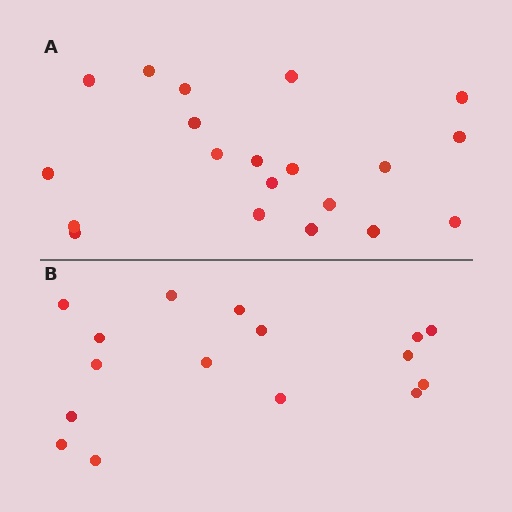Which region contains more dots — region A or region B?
Region A (the top region) has more dots.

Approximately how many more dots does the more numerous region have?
Region A has about 4 more dots than region B.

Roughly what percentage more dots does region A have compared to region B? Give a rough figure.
About 25% more.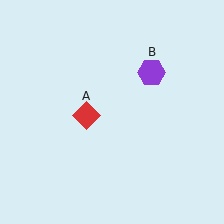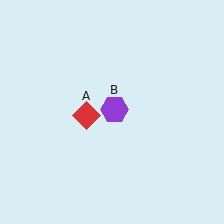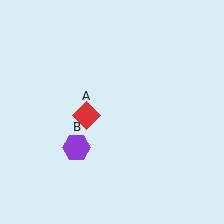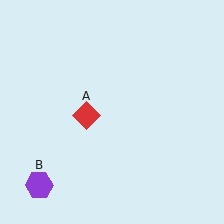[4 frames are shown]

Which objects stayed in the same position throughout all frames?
Red diamond (object A) remained stationary.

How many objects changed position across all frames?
1 object changed position: purple hexagon (object B).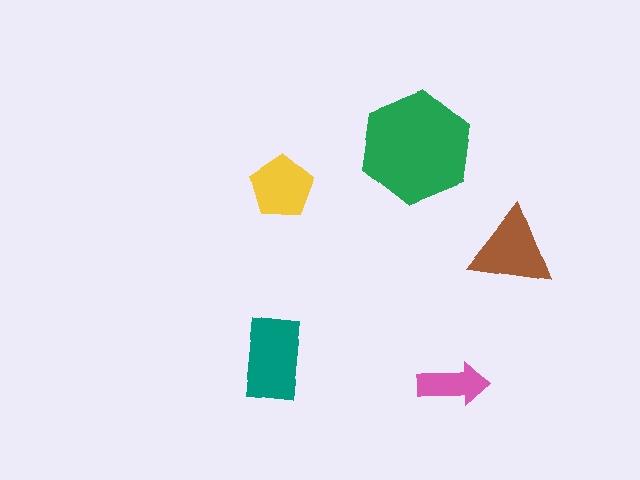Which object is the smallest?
The pink arrow.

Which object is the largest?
The green hexagon.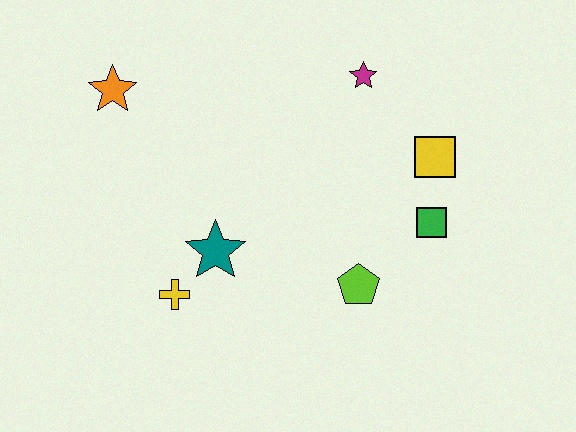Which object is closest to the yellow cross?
The teal star is closest to the yellow cross.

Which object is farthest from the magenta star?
The yellow cross is farthest from the magenta star.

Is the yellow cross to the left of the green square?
Yes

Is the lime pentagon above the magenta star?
No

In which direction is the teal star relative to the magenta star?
The teal star is below the magenta star.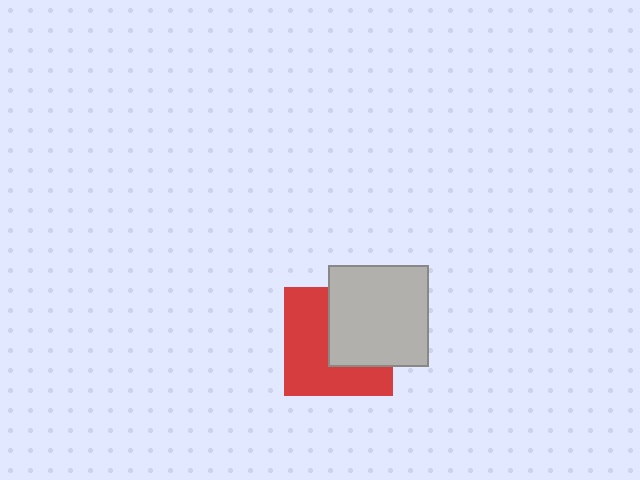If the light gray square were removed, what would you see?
You would see the complete red square.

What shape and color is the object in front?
The object in front is a light gray square.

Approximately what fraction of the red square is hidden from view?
Roughly 44% of the red square is hidden behind the light gray square.